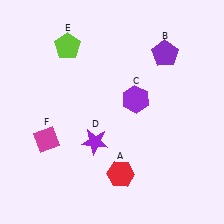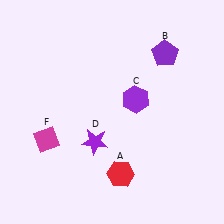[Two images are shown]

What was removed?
The lime pentagon (E) was removed in Image 2.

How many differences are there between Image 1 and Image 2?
There is 1 difference between the two images.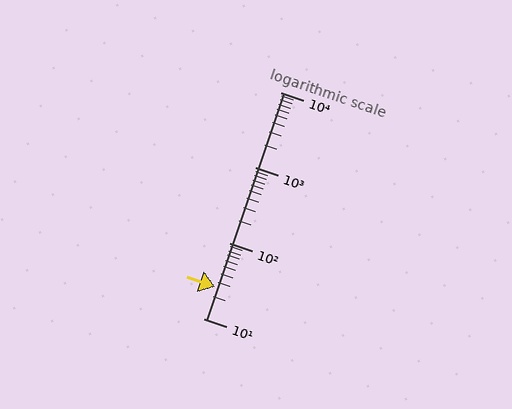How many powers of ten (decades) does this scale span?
The scale spans 3 decades, from 10 to 10000.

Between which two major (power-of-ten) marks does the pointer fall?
The pointer is between 10 and 100.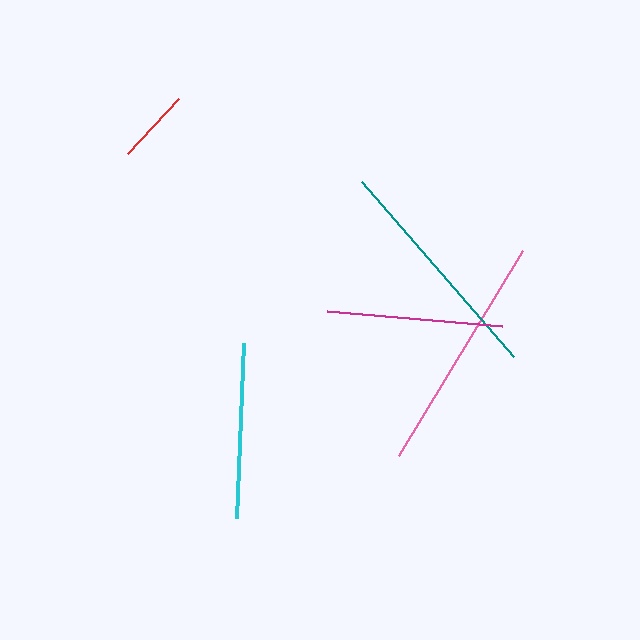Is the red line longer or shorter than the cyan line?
The cyan line is longer than the red line.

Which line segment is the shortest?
The red line is the shortest at approximately 75 pixels.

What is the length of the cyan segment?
The cyan segment is approximately 174 pixels long.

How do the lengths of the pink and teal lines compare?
The pink and teal lines are approximately the same length.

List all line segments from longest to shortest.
From longest to shortest: pink, teal, magenta, cyan, red.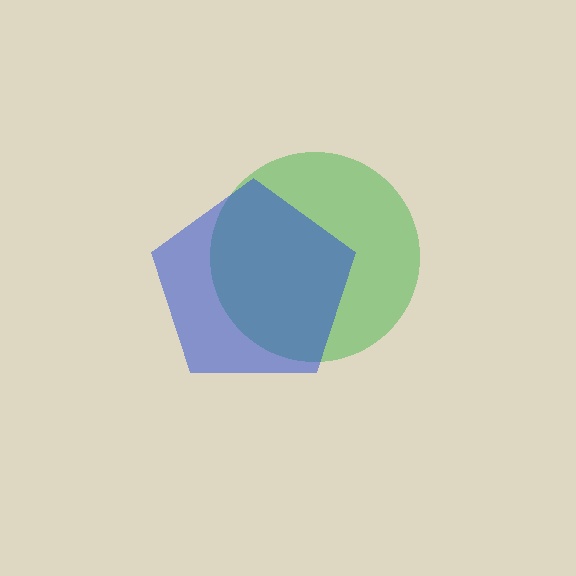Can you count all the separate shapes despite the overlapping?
Yes, there are 2 separate shapes.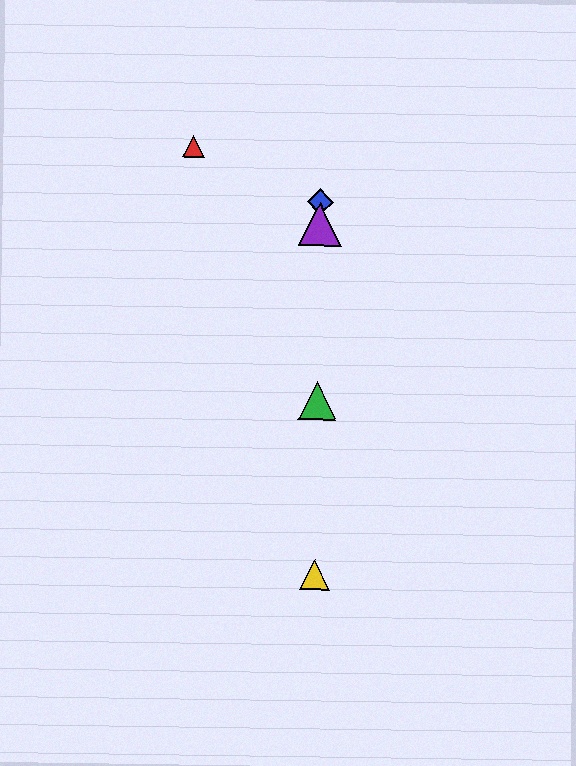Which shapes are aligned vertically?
The blue diamond, the green triangle, the yellow triangle, the purple triangle are aligned vertically.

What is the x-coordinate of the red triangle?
The red triangle is at x≈194.